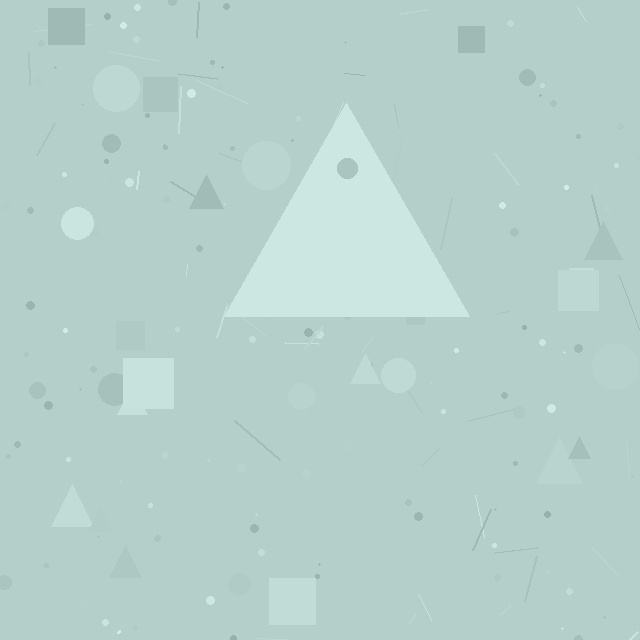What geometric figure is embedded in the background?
A triangle is embedded in the background.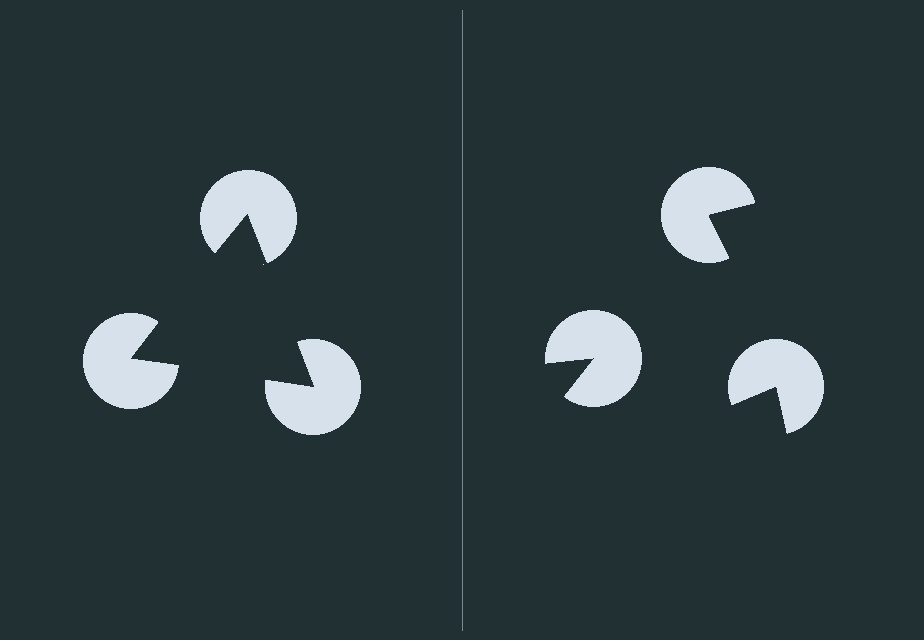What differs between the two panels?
The pac-man discs are positioned identically on both sides; only the wedge orientations differ. On the left they align to a triangle; on the right they are misaligned.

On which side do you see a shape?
An illusory triangle appears on the left side. On the right side the wedge cuts are rotated, so no coherent shape forms.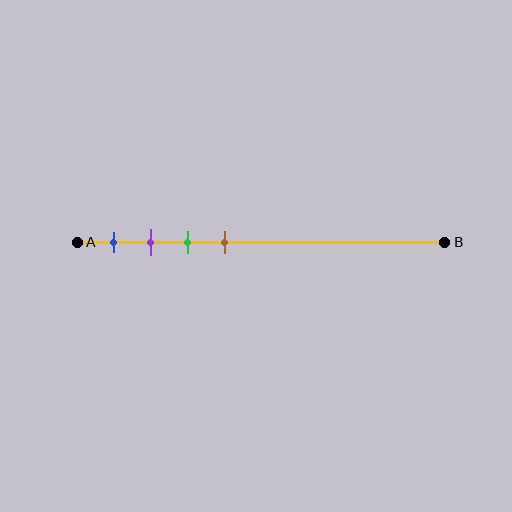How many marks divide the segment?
There are 4 marks dividing the segment.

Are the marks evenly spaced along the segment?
Yes, the marks are approximately evenly spaced.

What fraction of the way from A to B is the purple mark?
The purple mark is approximately 20% (0.2) of the way from A to B.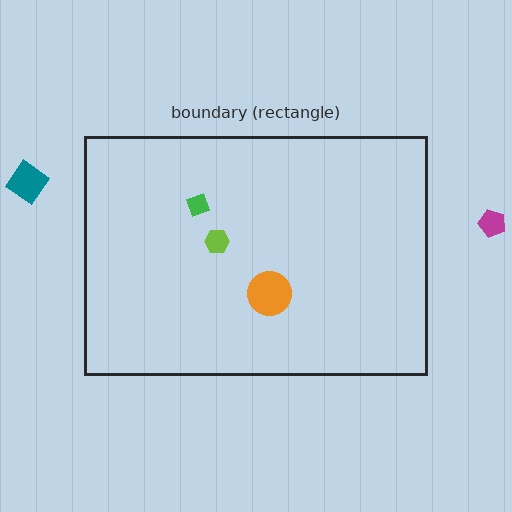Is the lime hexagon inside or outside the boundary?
Inside.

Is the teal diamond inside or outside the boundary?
Outside.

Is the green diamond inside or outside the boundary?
Inside.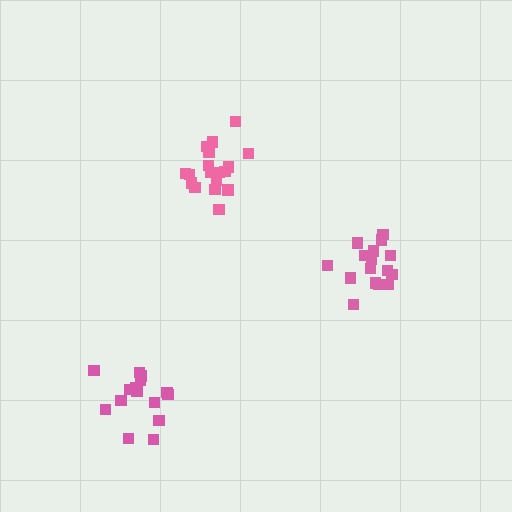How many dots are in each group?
Group 1: 18 dots, Group 2: 17 dots, Group 3: 15 dots (50 total).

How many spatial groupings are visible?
There are 3 spatial groupings.